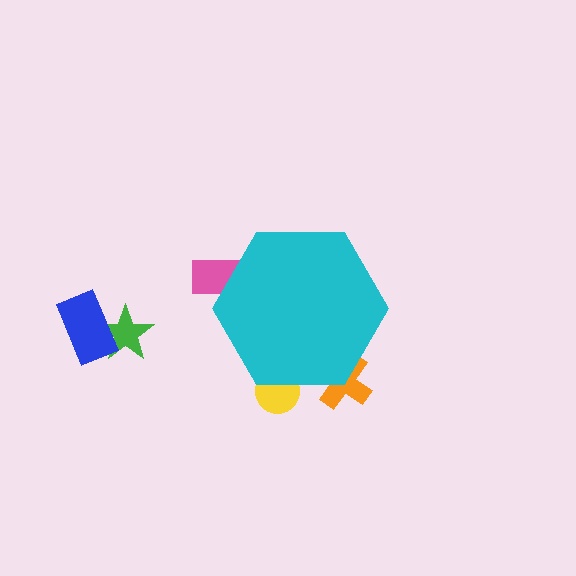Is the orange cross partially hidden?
Yes, the orange cross is partially hidden behind the cyan hexagon.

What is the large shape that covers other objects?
A cyan hexagon.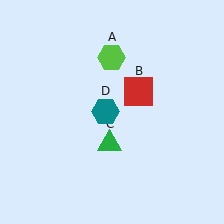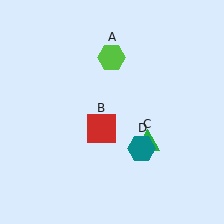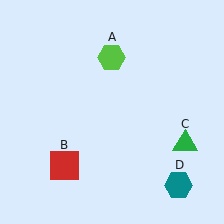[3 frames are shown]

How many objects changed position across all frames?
3 objects changed position: red square (object B), green triangle (object C), teal hexagon (object D).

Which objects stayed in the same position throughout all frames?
Lime hexagon (object A) remained stationary.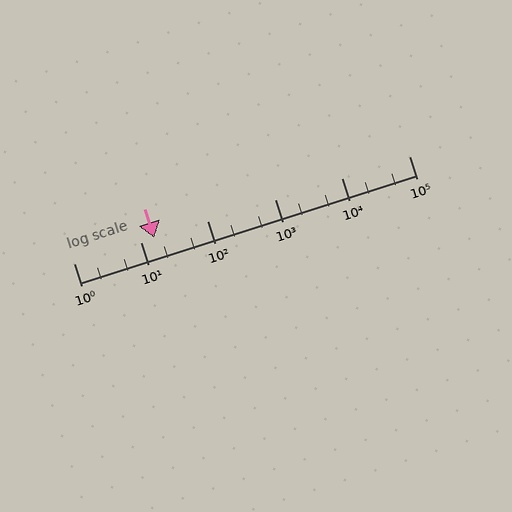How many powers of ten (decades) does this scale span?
The scale spans 5 decades, from 1 to 100000.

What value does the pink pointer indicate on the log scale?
The pointer indicates approximately 16.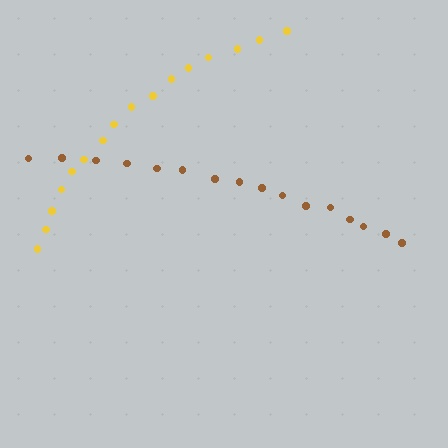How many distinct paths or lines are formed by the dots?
There are 2 distinct paths.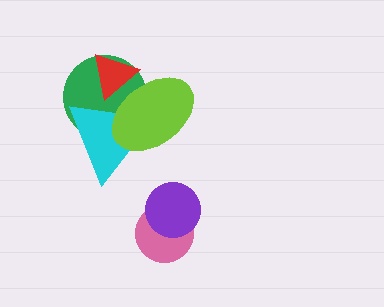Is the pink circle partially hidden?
Yes, it is partially covered by another shape.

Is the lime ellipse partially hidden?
No, no other shape covers it.